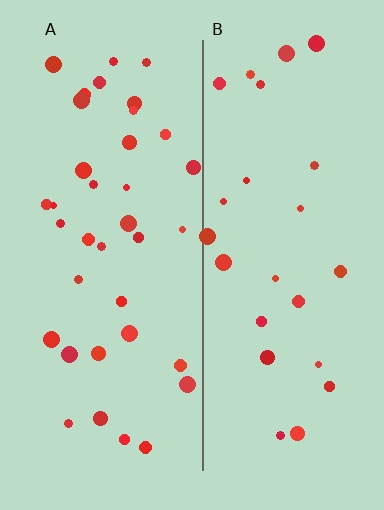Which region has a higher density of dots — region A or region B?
A (the left).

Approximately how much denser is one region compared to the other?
Approximately 1.5× — region A over region B.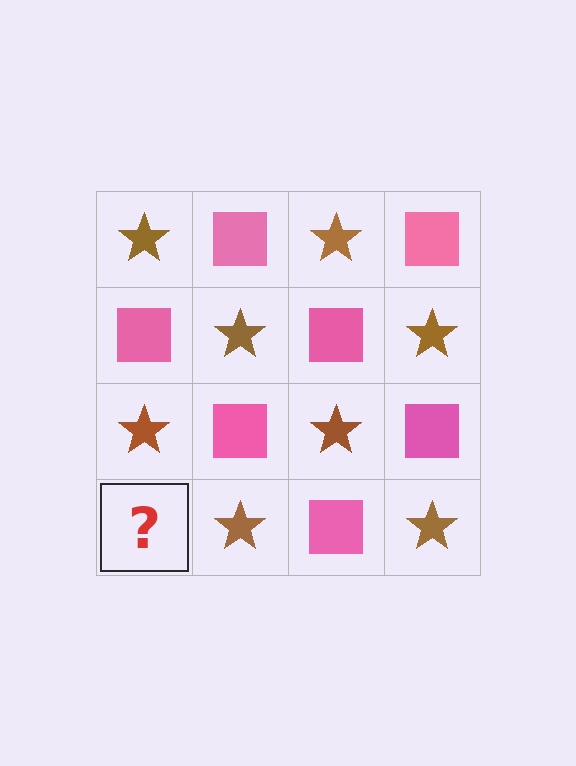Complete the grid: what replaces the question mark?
The question mark should be replaced with a pink square.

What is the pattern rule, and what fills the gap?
The rule is that it alternates brown star and pink square in a checkerboard pattern. The gap should be filled with a pink square.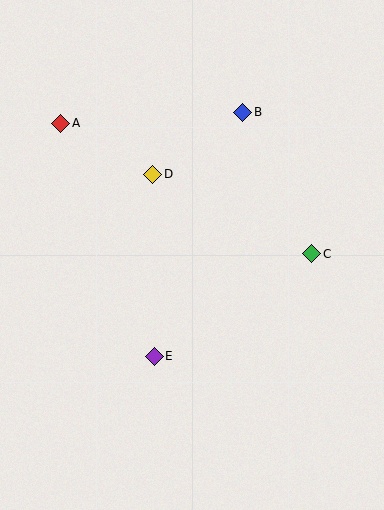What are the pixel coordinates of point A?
Point A is at (61, 123).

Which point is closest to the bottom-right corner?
Point C is closest to the bottom-right corner.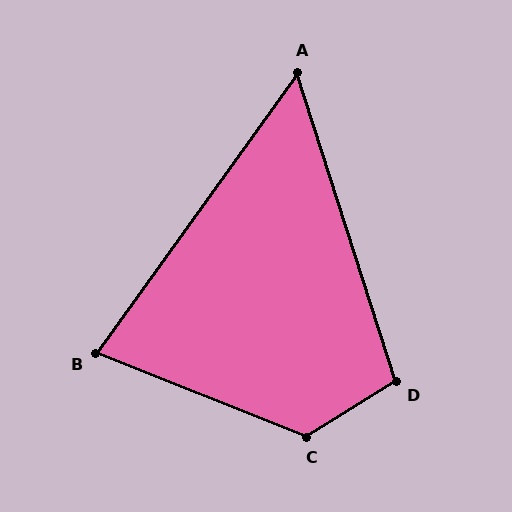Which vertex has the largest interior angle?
C, at approximately 127 degrees.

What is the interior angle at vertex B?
Approximately 76 degrees (acute).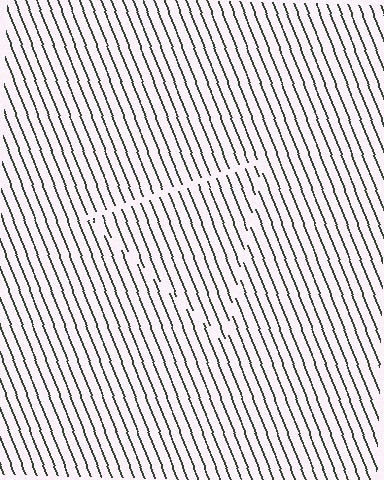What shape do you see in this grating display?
An illusory triangle. The interior of the shape contains the same grating, shifted by half a period — the contour is defined by the phase discontinuity where line-ends from the inner and outer gratings abut.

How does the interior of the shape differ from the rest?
The interior of the shape contains the same grating, shifted by half a period — the contour is defined by the phase discontinuity where line-ends from the inner and outer gratings abut.